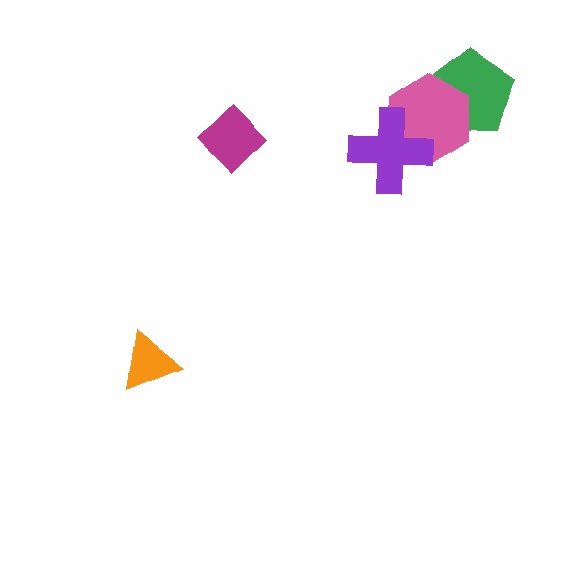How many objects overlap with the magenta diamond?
0 objects overlap with the magenta diamond.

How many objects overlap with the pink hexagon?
2 objects overlap with the pink hexagon.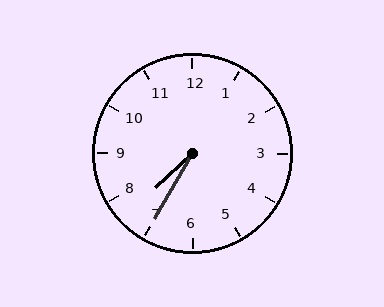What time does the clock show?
7:35.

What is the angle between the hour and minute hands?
Approximately 18 degrees.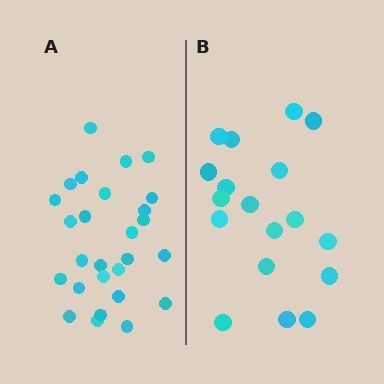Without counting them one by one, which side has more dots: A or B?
Region A (the left region) has more dots.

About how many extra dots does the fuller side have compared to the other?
Region A has roughly 8 or so more dots than region B.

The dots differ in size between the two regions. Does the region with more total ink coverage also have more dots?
No. Region B has more total ink coverage because its dots are larger, but region A actually contains more individual dots. Total area can be misleading — the number of items is what matters here.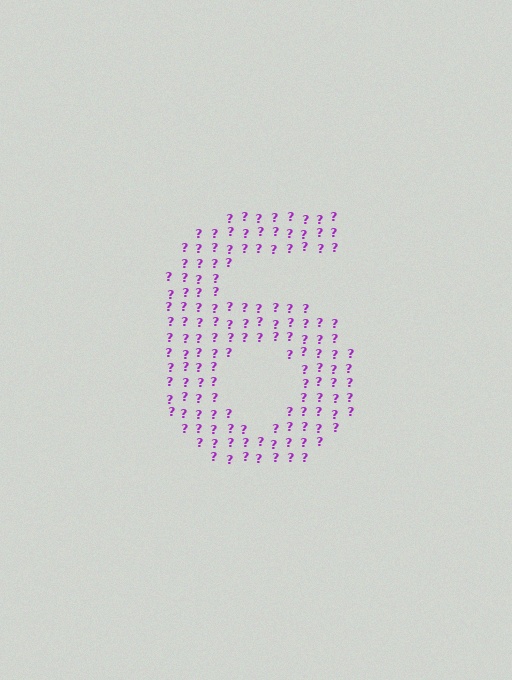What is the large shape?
The large shape is the digit 6.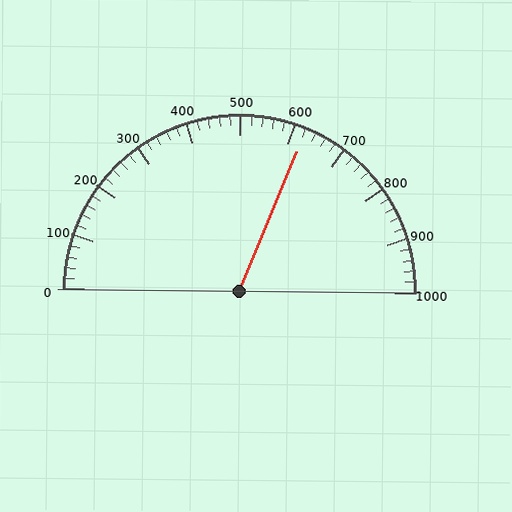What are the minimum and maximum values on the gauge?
The gauge ranges from 0 to 1000.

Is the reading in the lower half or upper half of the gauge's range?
The reading is in the upper half of the range (0 to 1000).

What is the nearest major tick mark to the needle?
The nearest major tick mark is 600.